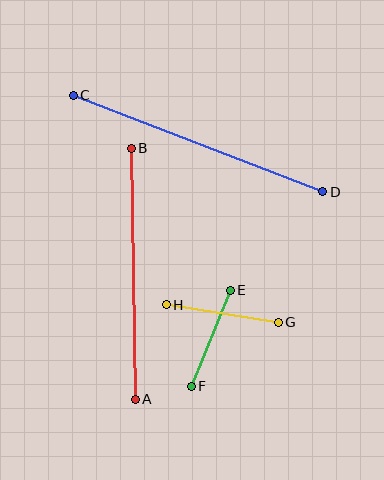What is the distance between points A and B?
The distance is approximately 251 pixels.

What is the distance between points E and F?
The distance is approximately 104 pixels.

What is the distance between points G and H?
The distance is approximately 114 pixels.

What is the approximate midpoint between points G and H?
The midpoint is at approximately (222, 314) pixels.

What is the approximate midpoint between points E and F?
The midpoint is at approximately (211, 338) pixels.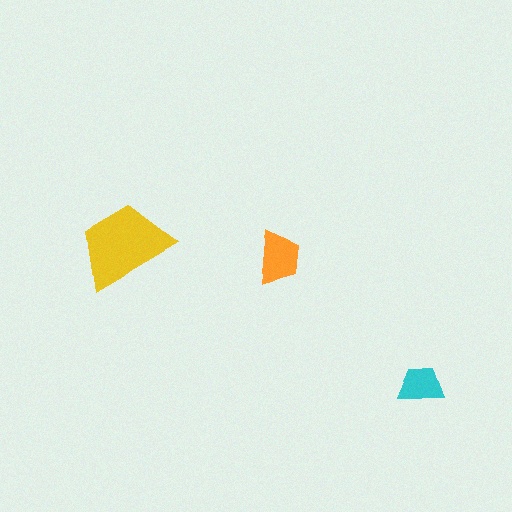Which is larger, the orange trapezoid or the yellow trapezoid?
The yellow one.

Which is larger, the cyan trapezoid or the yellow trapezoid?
The yellow one.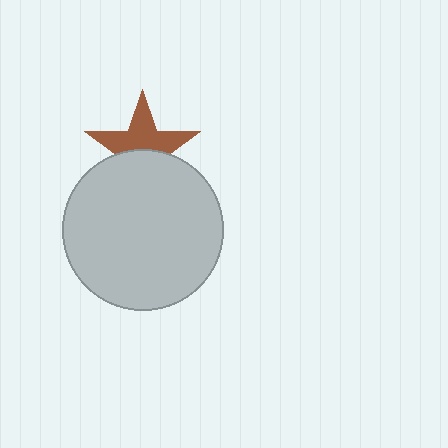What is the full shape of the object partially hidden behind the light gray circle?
The partially hidden object is a brown star.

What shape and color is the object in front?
The object in front is a light gray circle.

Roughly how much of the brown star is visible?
About half of it is visible (roughly 55%).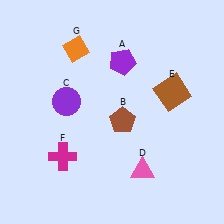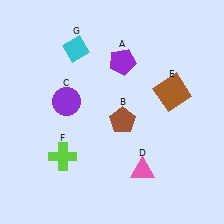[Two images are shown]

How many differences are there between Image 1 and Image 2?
There are 2 differences between the two images.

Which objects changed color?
F changed from magenta to lime. G changed from orange to cyan.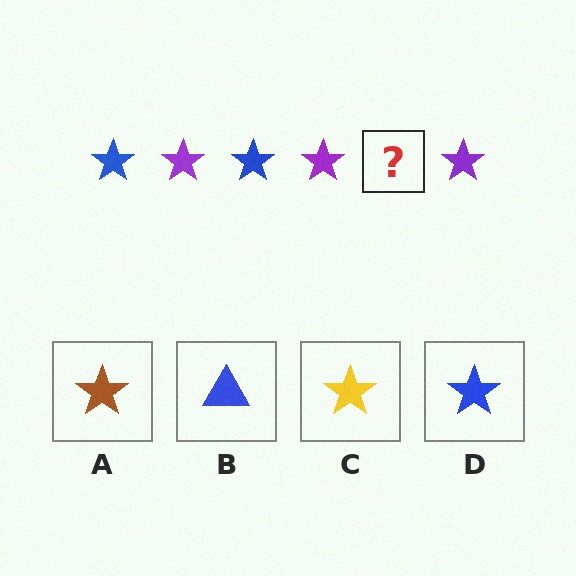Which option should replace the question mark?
Option D.